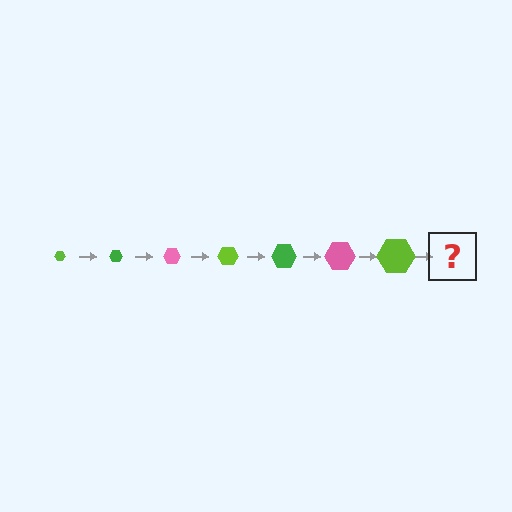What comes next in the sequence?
The next element should be a green hexagon, larger than the previous one.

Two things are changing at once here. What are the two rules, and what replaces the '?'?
The two rules are that the hexagon grows larger each step and the color cycles through lime, green, and pink. The '?' should be a green hexagon, larger than the previous one.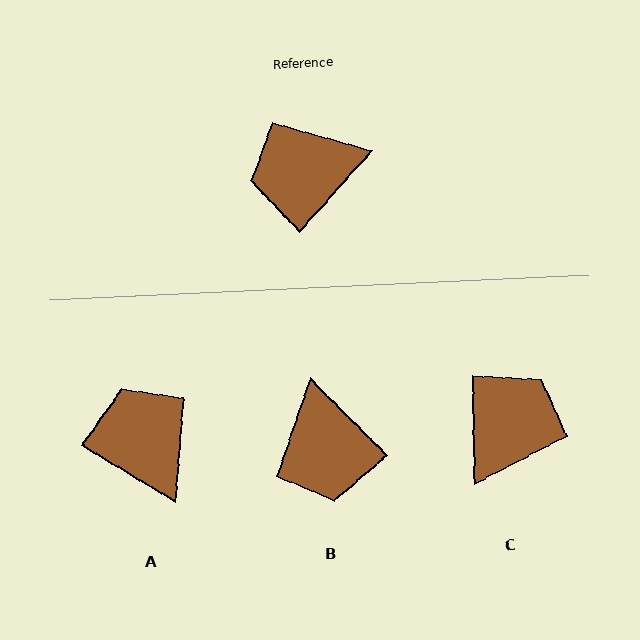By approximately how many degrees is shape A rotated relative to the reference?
Approximately 79 degrees clockwise.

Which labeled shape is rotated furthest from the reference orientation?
C, about 137 degrees away.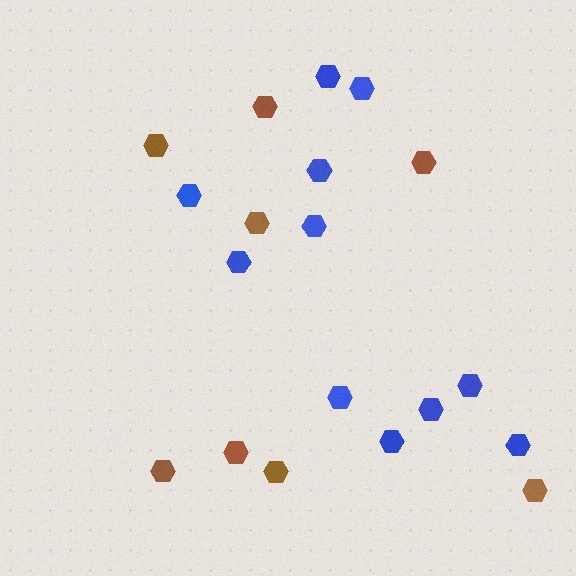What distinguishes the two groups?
There are 2 groups: one group of blue hexagons (11) and one group of brown hexagons (8).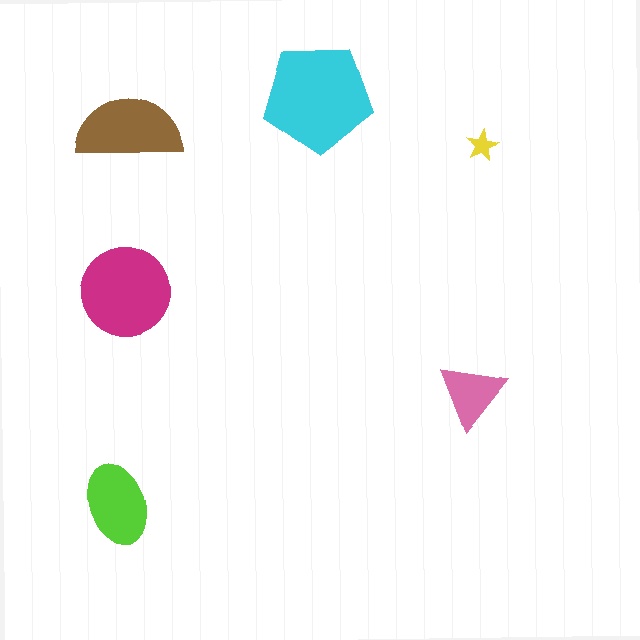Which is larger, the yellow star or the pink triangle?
The pink triangle.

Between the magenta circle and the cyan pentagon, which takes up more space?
The cyan pentagon.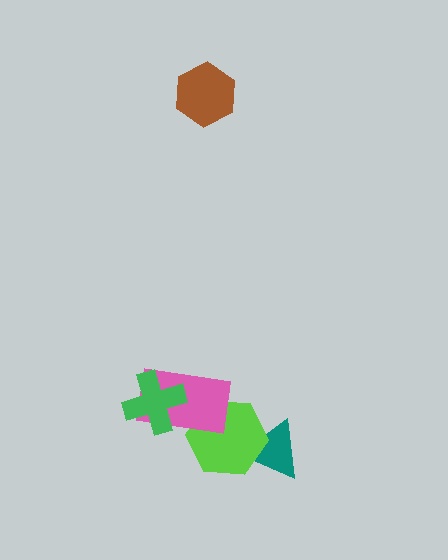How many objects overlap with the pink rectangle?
2 objects overlap with the pink rectangle.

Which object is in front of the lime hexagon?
The pink rectangle is in front of the lime hexagon.